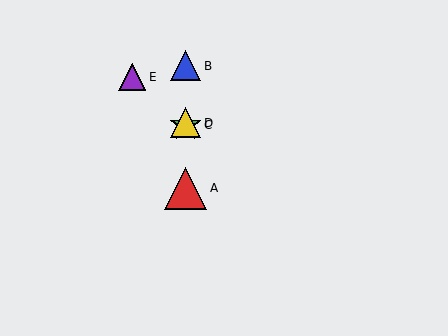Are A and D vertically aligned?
Yes, both are at x≈186.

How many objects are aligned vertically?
4 objects (A, B, C, D) are aligned vertically.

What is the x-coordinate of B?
Object B is at x≈186.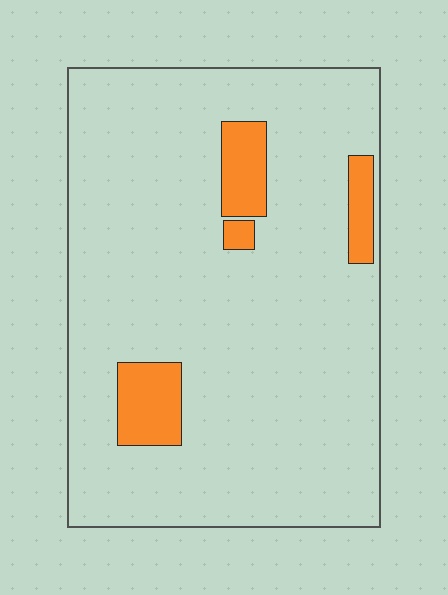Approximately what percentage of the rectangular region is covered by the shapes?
Approximately 10%.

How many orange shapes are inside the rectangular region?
4.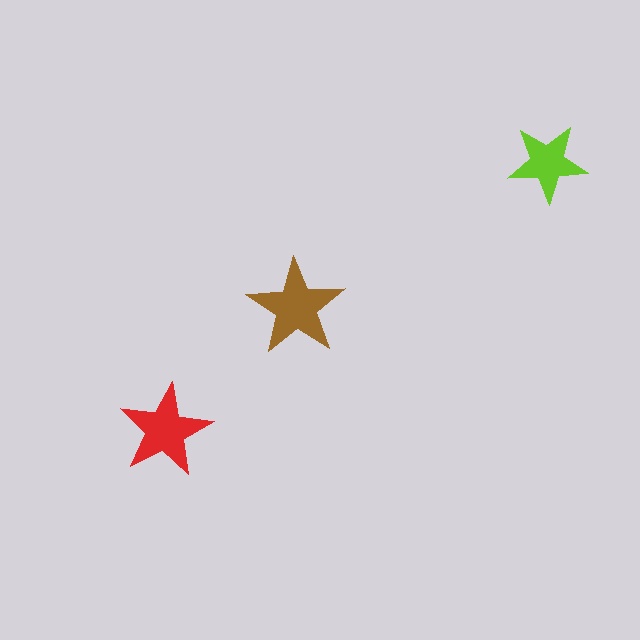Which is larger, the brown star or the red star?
The brown one.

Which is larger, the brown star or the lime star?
The brown one.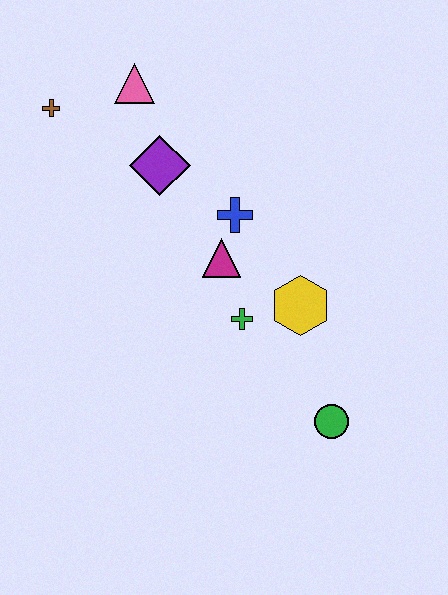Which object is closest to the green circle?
The yellow hexagon is closest to the green circle.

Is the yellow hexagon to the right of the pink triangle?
Yes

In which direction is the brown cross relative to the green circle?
The brown cross is above the green circle.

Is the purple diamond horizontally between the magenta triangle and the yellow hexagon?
No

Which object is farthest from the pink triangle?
The green circle is farthest from the pink triangle.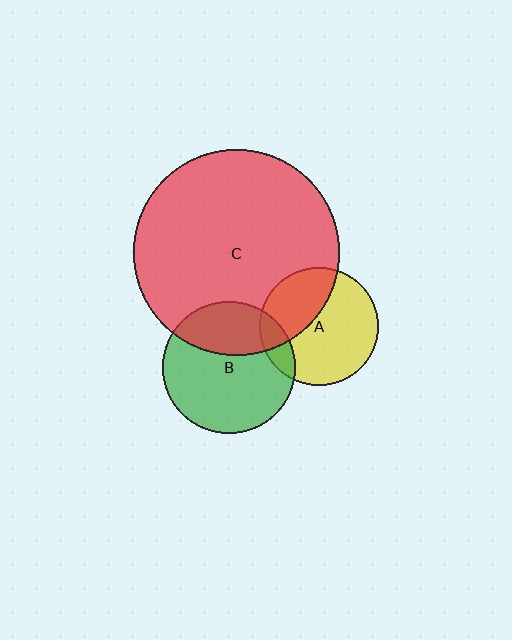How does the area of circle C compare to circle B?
Approximately 2.4 times.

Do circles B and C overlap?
Yes.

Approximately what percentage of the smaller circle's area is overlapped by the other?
Approximately 35%.